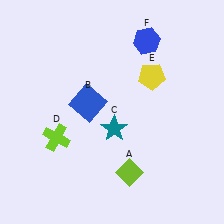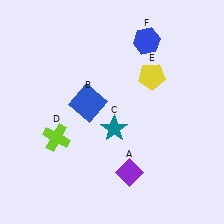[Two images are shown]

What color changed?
The diamond (A) changed from lime in Image 1 to purple in Image 2.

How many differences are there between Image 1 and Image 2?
There is 1 difference between the two images.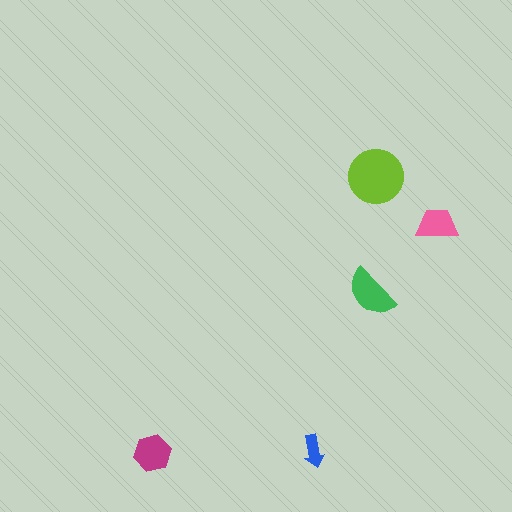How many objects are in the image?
There are 5 objects in the image.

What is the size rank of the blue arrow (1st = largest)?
5th.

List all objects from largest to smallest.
The lime circle, the green semicircle, the magenta hexagon, the pink trapezoid, the blue arrow.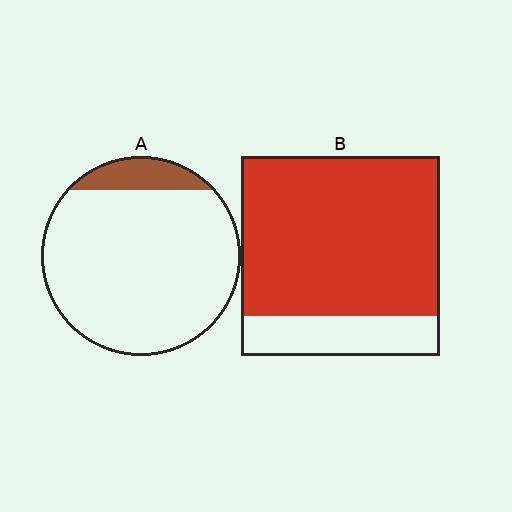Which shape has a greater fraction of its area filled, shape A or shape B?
Shape B.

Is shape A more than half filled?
No.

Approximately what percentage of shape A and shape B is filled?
A is approximately 10% and B is approximately 80%.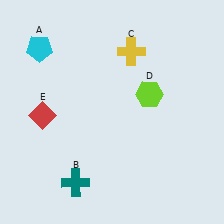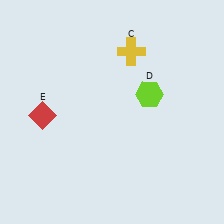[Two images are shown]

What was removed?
The cyan pentagon (A), the teal cross (B) were removed in Image 2.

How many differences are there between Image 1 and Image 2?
There are 2 differences between the two images.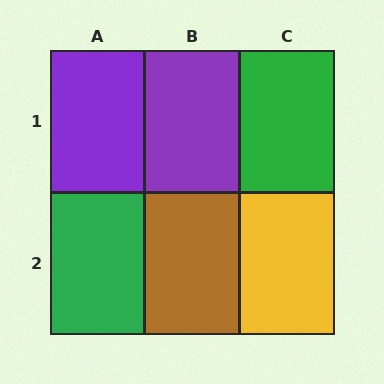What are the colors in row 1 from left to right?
Purple, purple, green.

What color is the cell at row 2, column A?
Green.